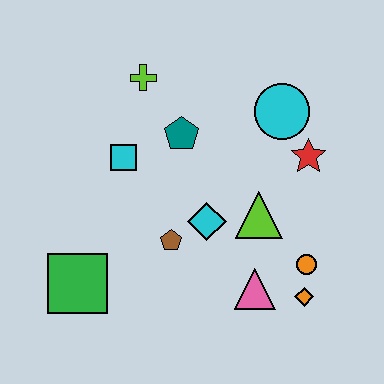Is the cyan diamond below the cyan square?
Yes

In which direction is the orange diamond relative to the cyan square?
The orange diamond is to the right of the cyan square.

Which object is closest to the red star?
The cyan circle is closest to the red star.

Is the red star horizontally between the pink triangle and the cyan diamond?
No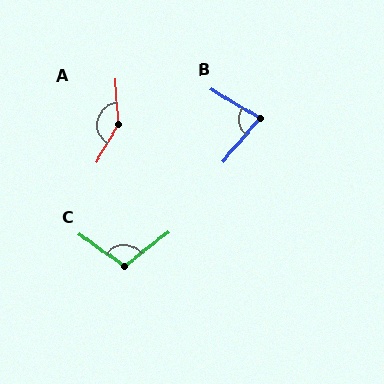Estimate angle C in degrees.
Approximately 107 degrees.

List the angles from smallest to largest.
B (79°), C (107°), A (146°).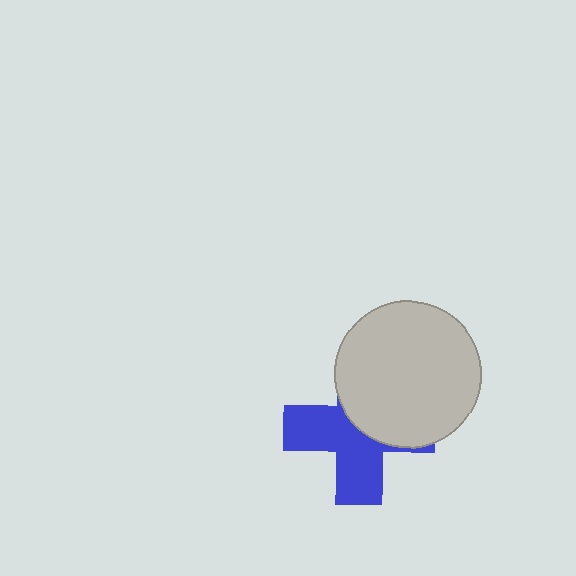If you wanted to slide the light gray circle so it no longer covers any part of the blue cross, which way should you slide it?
Slide it toward the upper-right — that is the most direct way to separate the two shapes.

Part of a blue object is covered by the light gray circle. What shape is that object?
It is a cross.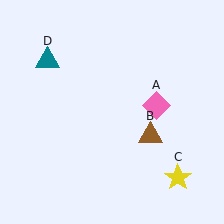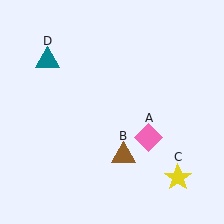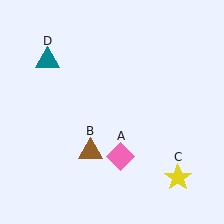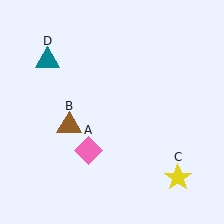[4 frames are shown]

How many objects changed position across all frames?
2 objects changed position: pink diamond (object A), brown triangle (object B).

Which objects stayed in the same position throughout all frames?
Yellow star (object C) and teal triangle (object D) remained stationary.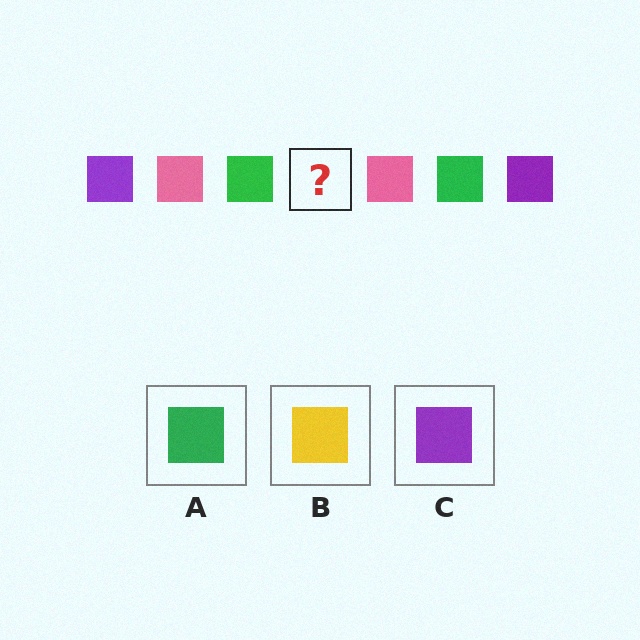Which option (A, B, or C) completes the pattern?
C.